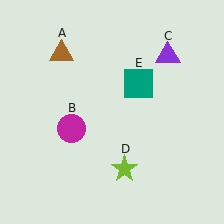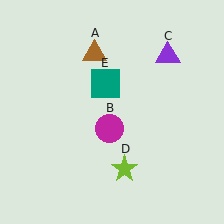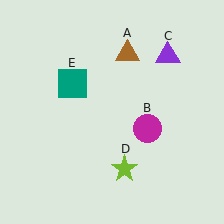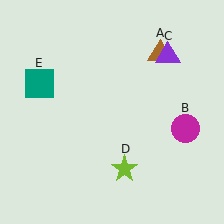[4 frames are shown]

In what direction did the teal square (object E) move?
The teal square (object E) moved left.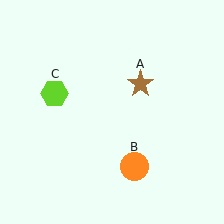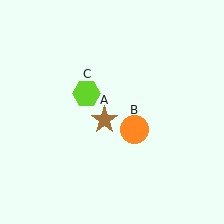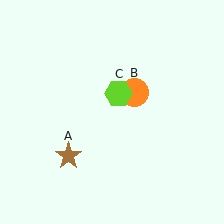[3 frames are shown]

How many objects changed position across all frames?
3 objects changed position: brown star (object A), orange circle (object B), lime hexagon (object C).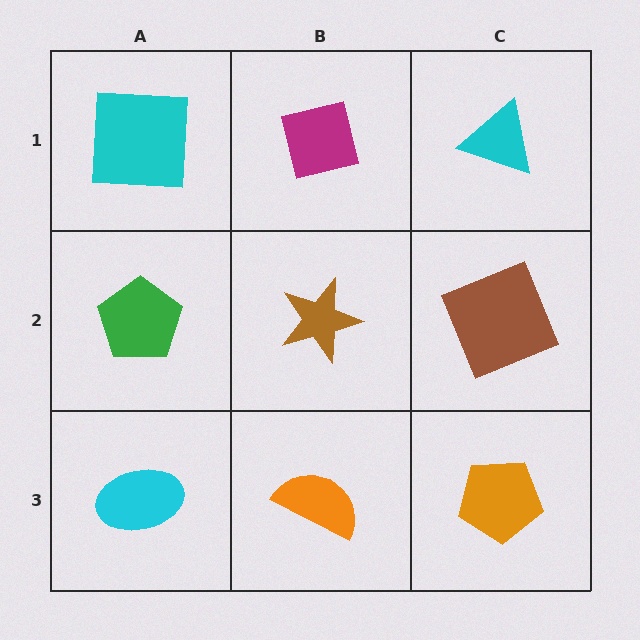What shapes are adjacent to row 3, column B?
A brown star (row 2, column B), a cyan ellipse (row 3, column A), an orange pentagon (row 3, column C).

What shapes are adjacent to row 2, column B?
A magenta square (row 1, column B), an orange semicircle (row 3, column B), a green pentagon (row 2, column A), a brown square (row 2, column C).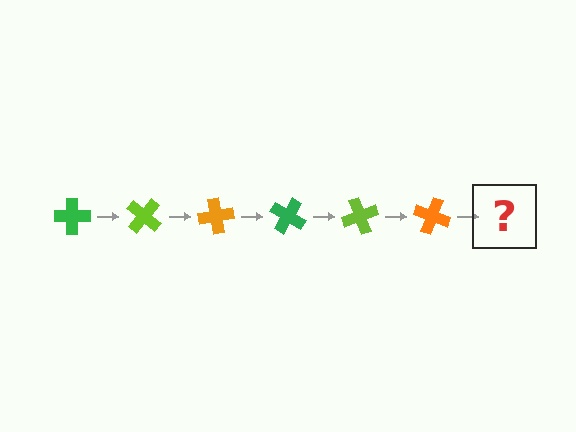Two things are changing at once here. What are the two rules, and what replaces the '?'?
The two rules are that it rotates 40 degrees each step and the color cycles through green, lime, and orange. The '?' should be a green cross, rotated 240 degrees from the start.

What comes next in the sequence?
The next element should be a green cross, rotated 240 degrees from the start.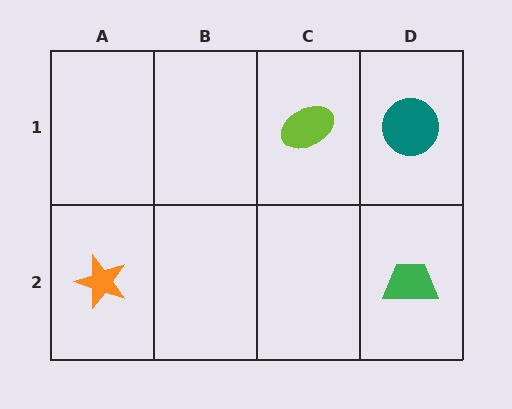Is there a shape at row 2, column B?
No, that cell is empty.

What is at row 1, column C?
A lime ellipse.